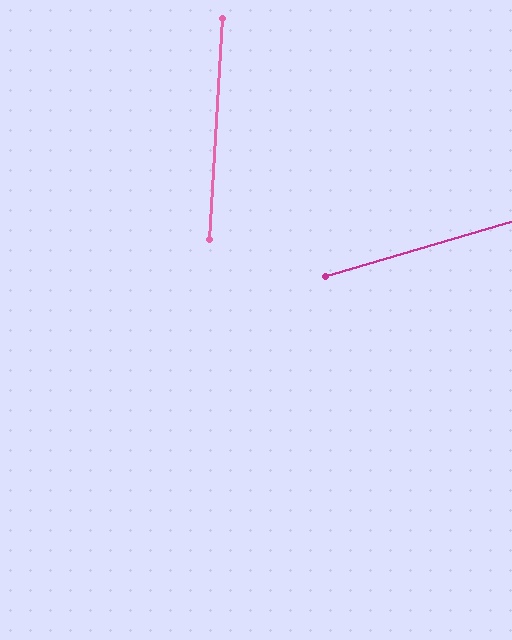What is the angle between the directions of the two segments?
Approximately 70 degrees.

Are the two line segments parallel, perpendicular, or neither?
Neither parallel nor perpendicular — they differ by about 70°.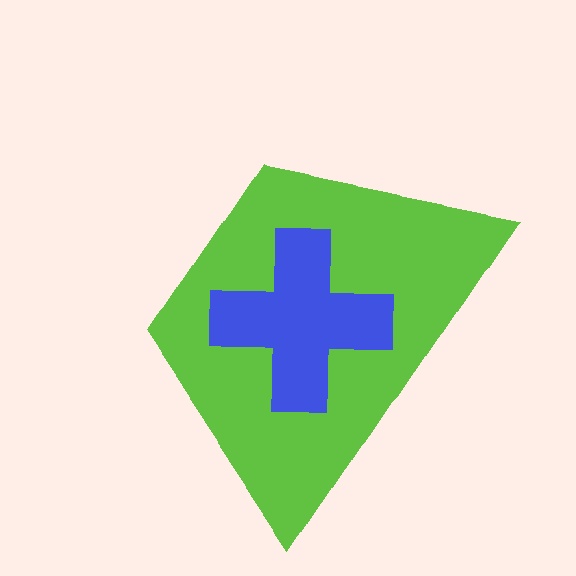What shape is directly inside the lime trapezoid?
The blue cross.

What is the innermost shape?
The blue cross.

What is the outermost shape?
The lime trapezoid.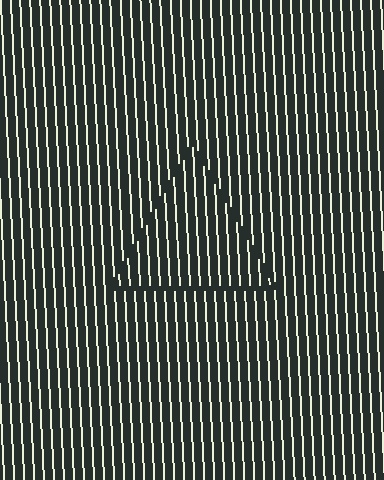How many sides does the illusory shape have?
3 sides — the line-ends trace a triangle.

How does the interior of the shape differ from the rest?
The interior of the shape contains the same grating, shifted by half a period — the contour is defined by the phase discontinuity where line-ends from the inner and outer gratings abut.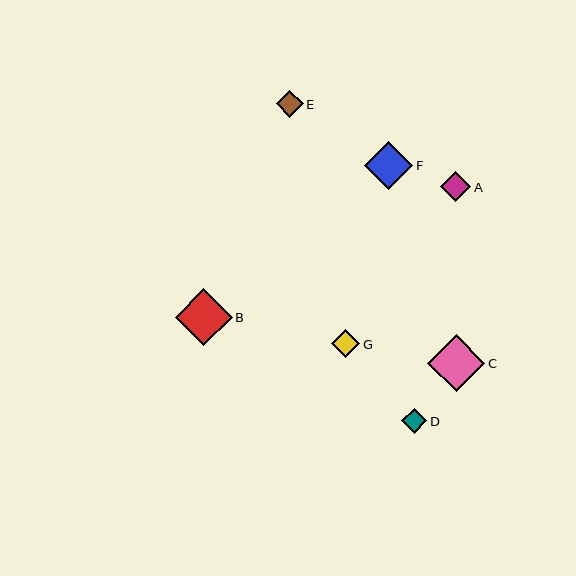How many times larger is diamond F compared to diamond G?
Diamond F is approximately 1.7 times the size of diamond G.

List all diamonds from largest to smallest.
From largest to smallest: C, B, F, A, G, E, D.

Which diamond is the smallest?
Diamond D is the smallest with a size of approximately 25 pixels.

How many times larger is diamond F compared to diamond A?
Diamond F is approximately 1.6 times the size of diamond A.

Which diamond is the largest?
Diamond C is the largest with a size of approximately 57 pixels.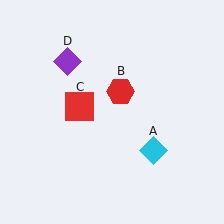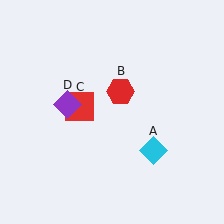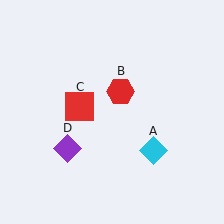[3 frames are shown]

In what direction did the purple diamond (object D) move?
The purple diamond (object D) moved down.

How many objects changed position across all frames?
1 object changed position: purple diamond (object D).